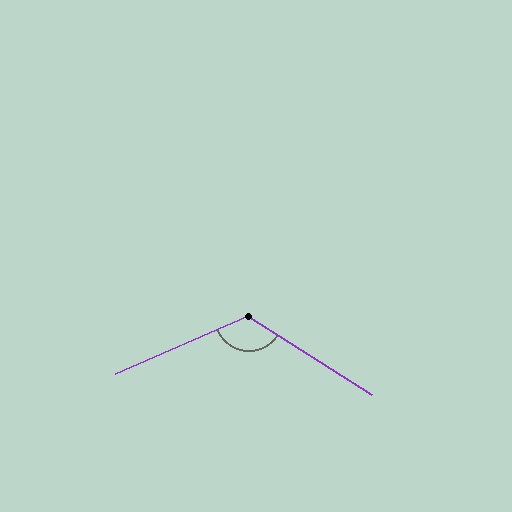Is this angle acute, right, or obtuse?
It is obtuse.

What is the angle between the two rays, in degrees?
Approximately 124 degrees.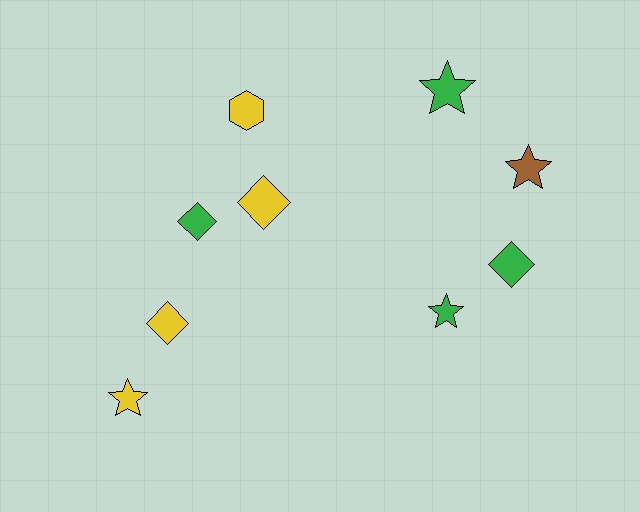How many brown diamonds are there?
There are no brown diamonds.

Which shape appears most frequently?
Diamond, with 4 objects.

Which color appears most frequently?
Yellow, with 4 objects.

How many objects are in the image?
There are 9 objects.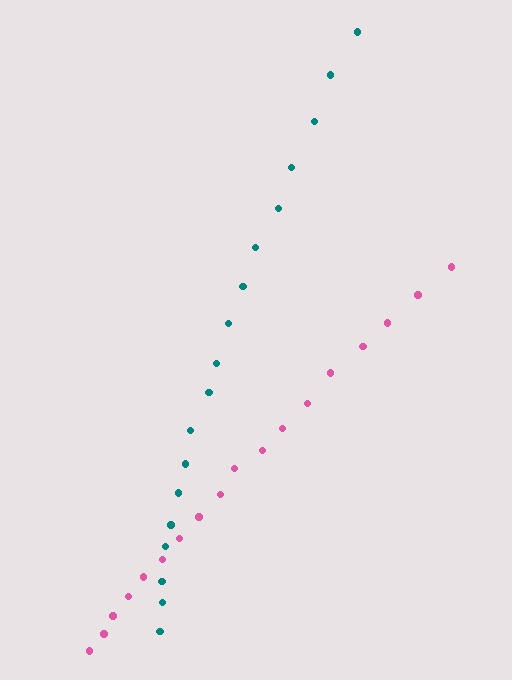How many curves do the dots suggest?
There are 2 distinct paths.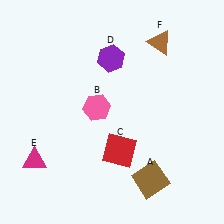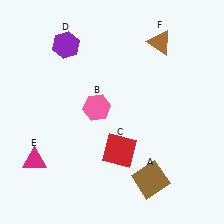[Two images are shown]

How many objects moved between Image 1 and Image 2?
1 object moved between the two images.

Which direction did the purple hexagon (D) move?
The purple hexagon (D) moved left.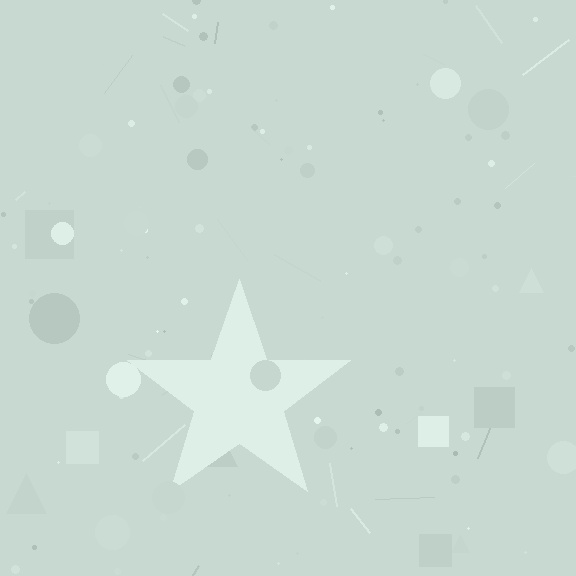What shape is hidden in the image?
A star is hidden in the image.